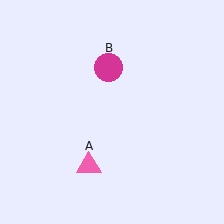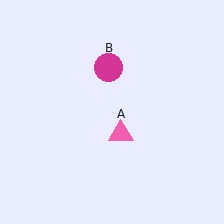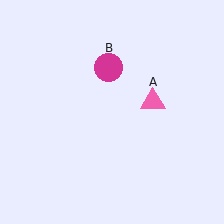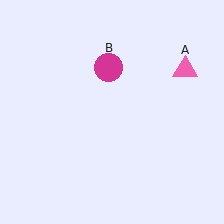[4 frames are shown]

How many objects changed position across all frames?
1 object changed position: pink triangle (object A).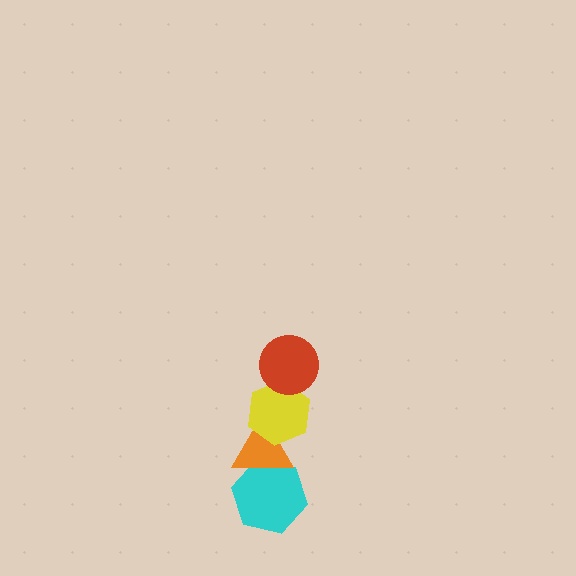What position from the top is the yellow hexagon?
The yellow hexagon is 2nd from the top.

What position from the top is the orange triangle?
The orange triangle is 3rd from the top.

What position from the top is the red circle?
The red circle is 1st from the top.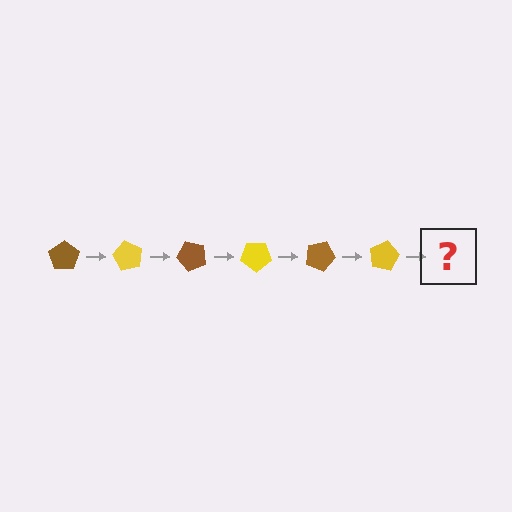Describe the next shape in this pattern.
It should be a brown pentagon, rotated 360 degrees from the start.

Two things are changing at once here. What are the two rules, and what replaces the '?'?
The two rules are that it rotates 60 degrees each step and the color cycles through brown and yellow. The '?' should be a brown pentagon, rotated 360 degrees from the start.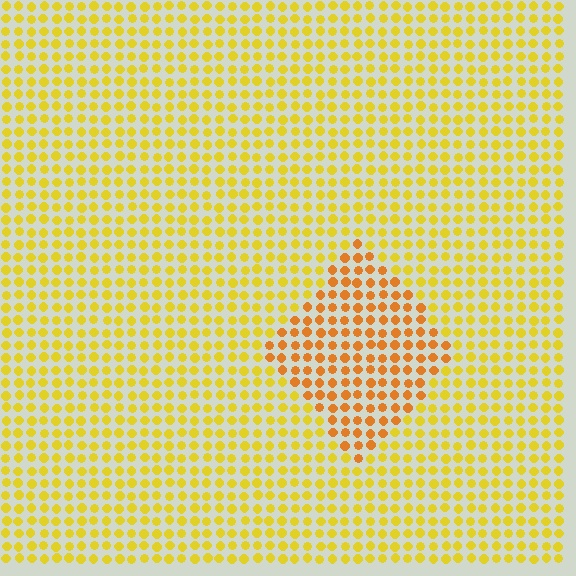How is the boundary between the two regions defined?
The boundary is defined purely by a slight shift in hue (about 27 degrees). Spacing, size, and orientation are identical on both sides.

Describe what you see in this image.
The image is filled with small yellow elements in a uniform arrangement. A diamond-shaped region is visible where the elements are tinted to a slightly different hue, forming a subtle color boundary.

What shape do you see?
I see a diamond.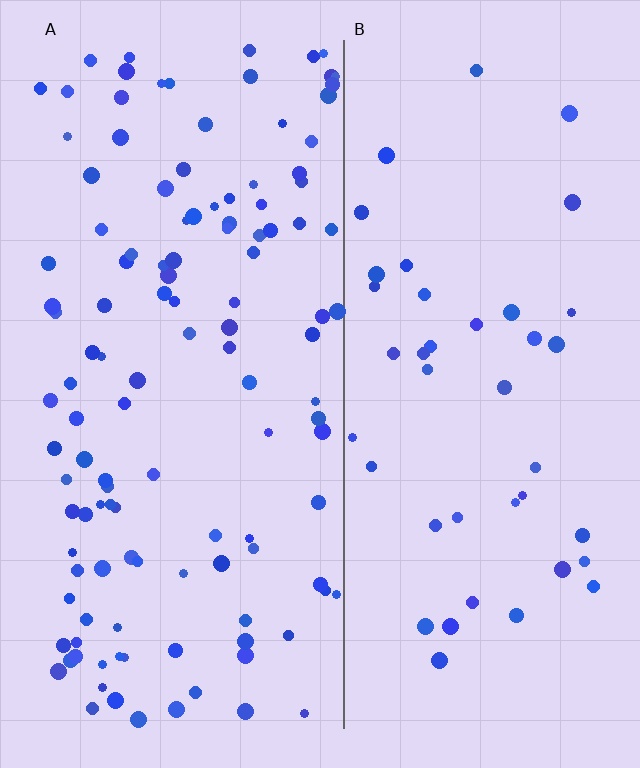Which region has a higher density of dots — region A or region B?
A (the left).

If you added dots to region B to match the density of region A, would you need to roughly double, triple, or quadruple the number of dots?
Approximately triple.